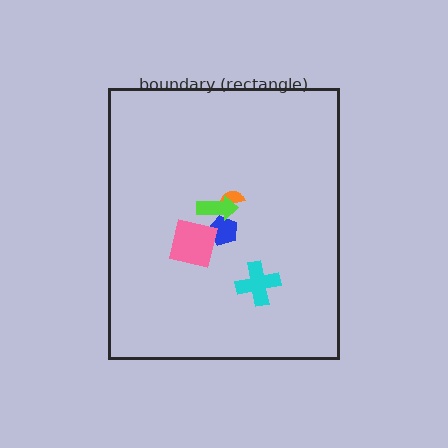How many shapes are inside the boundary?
5 inside, 0 outside.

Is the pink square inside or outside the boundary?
Inside.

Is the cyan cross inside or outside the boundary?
Inside.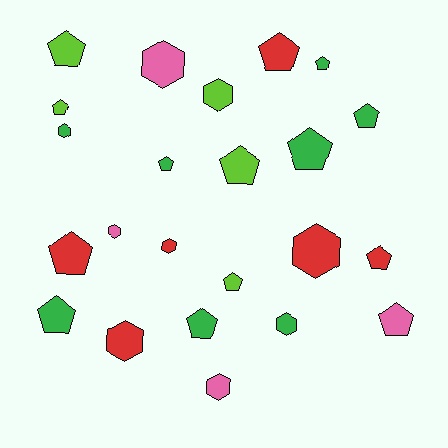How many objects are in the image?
There are 23 objects.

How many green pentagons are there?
There are 6 green pentagons.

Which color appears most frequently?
Green, with 8 objects.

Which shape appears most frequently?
Pentagon, with 14 objects.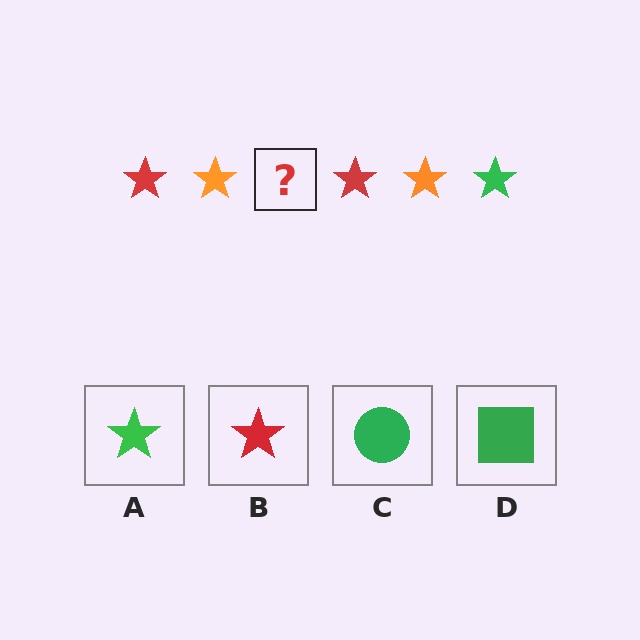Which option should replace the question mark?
Option A.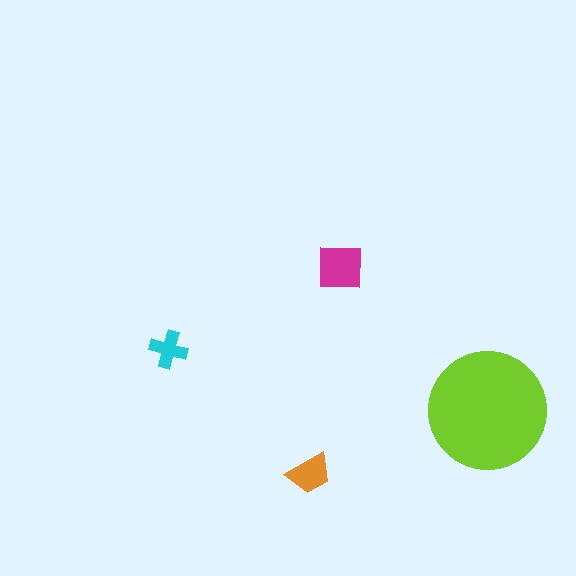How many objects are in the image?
There are 4 objects in the image.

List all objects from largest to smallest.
The lime circle, the magenta square, the orange trapezoid, the cyan cross.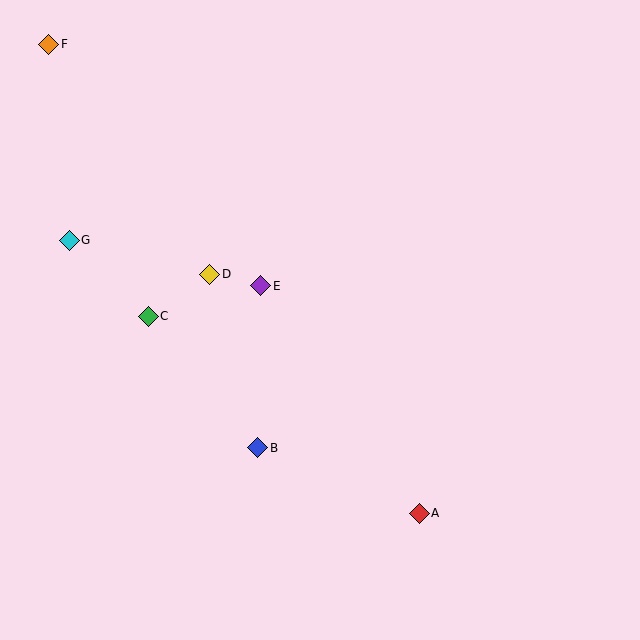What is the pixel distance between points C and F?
The distance between C and F is 290 pixels.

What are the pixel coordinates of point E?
Point E is at (261, 286).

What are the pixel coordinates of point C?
Point C is at (148, 316).